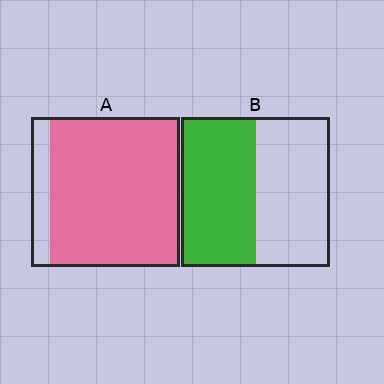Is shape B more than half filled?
Roughly half.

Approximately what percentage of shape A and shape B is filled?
A is approximately 85% and B is approximately 50%.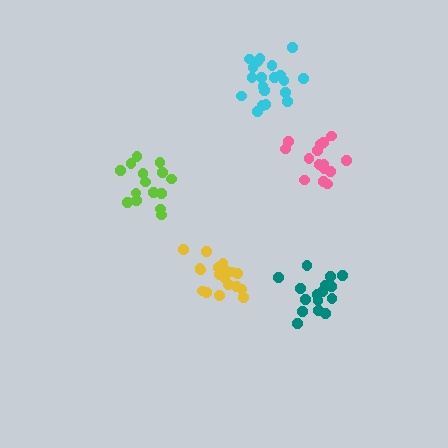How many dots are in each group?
Group 1: 15 dots, Group 2: 19 dots, Group 3: 15 dots, Group 4: 16 dots, Group 5: 20 dots (85 total).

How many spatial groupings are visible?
There are 5 spatial groupings.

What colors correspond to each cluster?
The clusters are colored: lime, yellow, pink, teal, cyan.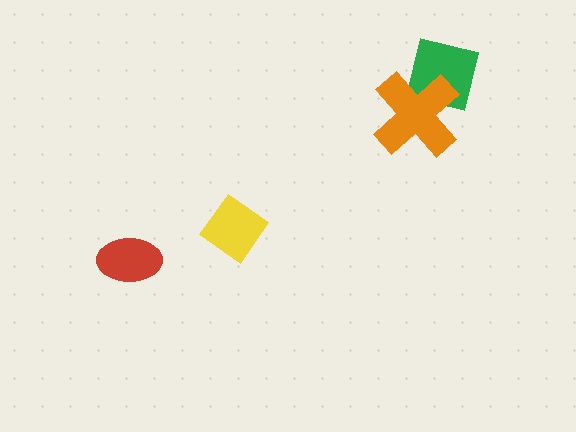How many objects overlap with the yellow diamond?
0 objects overlap with the yellow diamond.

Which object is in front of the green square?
The orange cross is in front of the green square.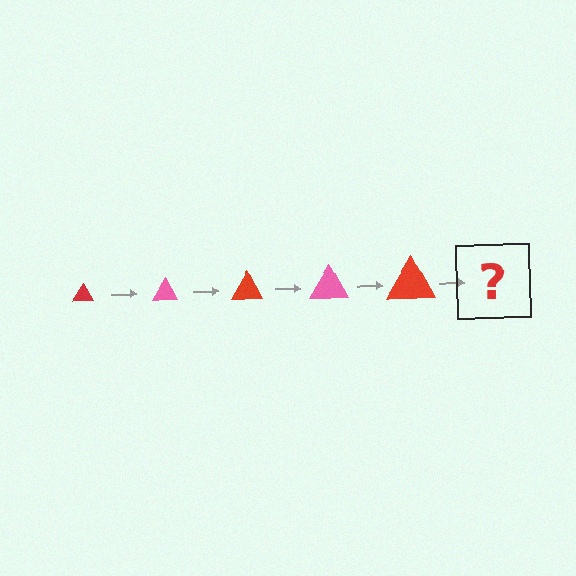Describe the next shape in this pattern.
It should be a pink triangle, larger than the previous one.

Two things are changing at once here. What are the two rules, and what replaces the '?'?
The two rules are that the triangle grows larger each step and the color cycles through red and pink. The '?' should be a pink triangle, larger than the previous one.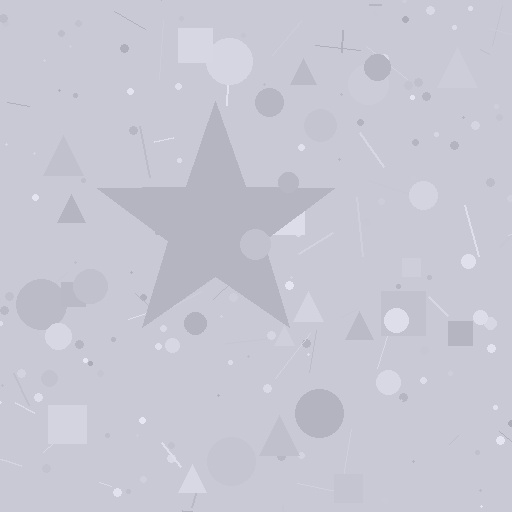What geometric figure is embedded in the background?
A star is embedded in the background.